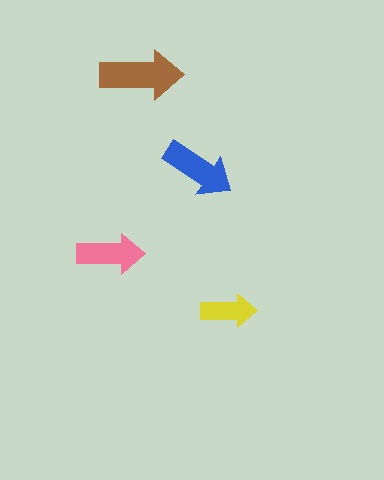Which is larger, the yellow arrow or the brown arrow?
The brown one.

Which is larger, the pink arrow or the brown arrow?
The brown one.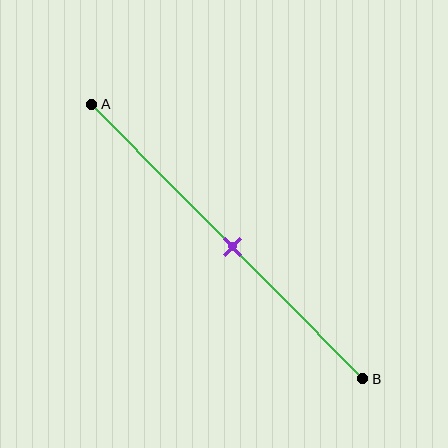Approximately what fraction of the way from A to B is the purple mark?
The purple mark is approximately 50% of the way from A to B.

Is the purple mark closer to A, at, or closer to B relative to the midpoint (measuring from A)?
The purple mark is approximately at the midpoint of segment AB.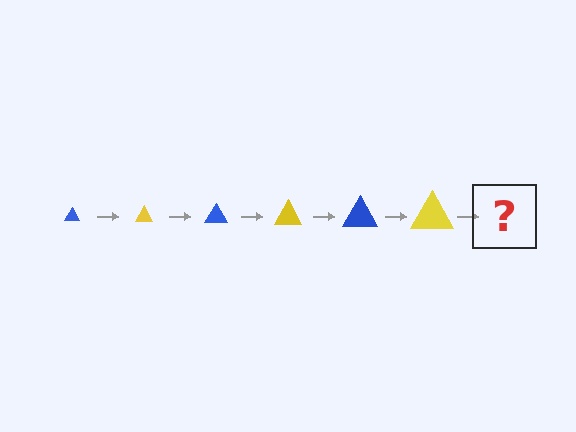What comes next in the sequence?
The next element should be a blue triangle, larger than the previous one.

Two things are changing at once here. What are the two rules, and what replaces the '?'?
The two rules are that the triangle grows larger each step and the color cycles through blue and yellow. The '?' should be a blue triangle, larger than the previous one.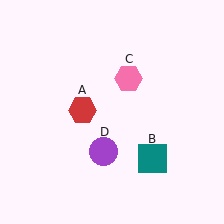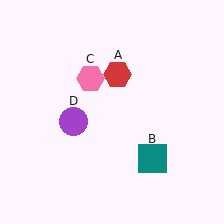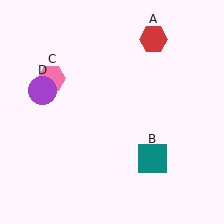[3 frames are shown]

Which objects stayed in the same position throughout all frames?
Teal square (object B) remained stationary.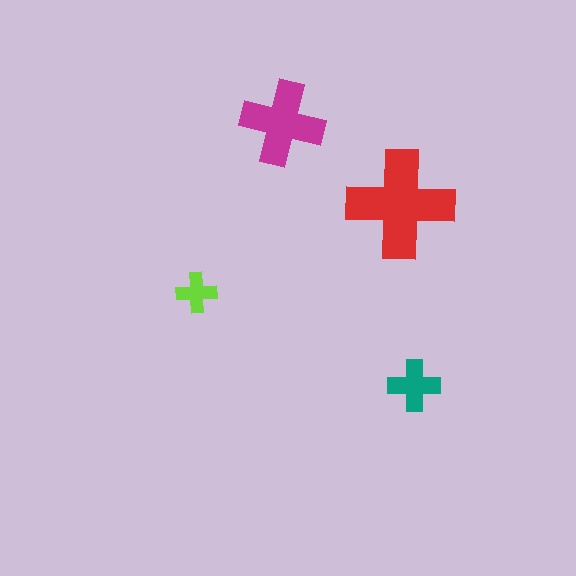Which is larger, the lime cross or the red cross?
The red one.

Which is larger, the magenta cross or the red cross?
The red one.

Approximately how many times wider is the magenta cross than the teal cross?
About 1.5 times wider.